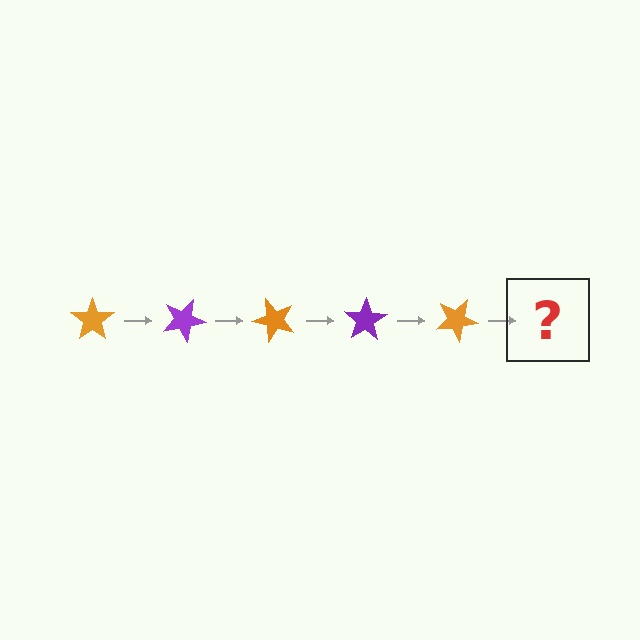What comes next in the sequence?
The next element should be a purple star, rotated 125 degrees from the start.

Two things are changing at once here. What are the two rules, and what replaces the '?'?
The two rules are that it rotates 25 degrees each step and the color cycles through orange and purple. The '?' should be a purple star, rotated 125 degrees from the start.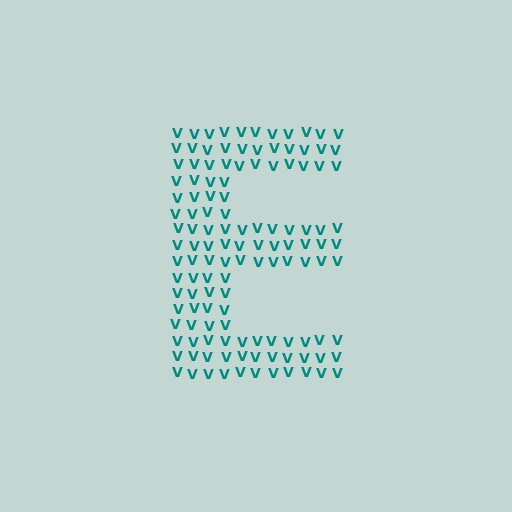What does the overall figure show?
The overall figure shows the letter E.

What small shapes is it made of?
It is made of small letter V's.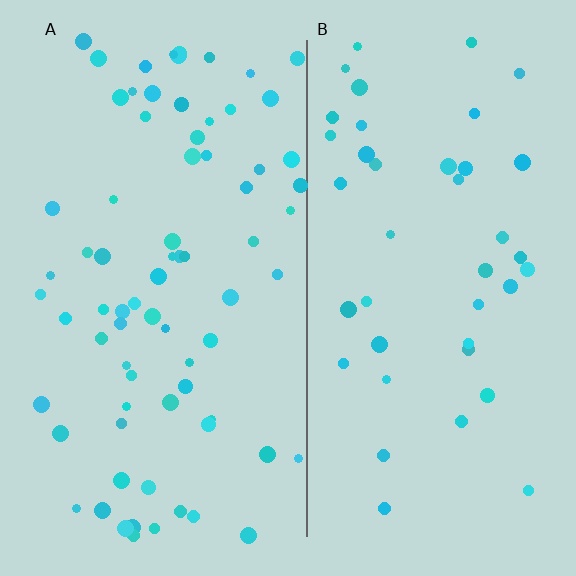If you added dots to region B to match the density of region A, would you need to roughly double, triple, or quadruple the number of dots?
Approximately double.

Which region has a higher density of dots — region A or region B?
A (the left).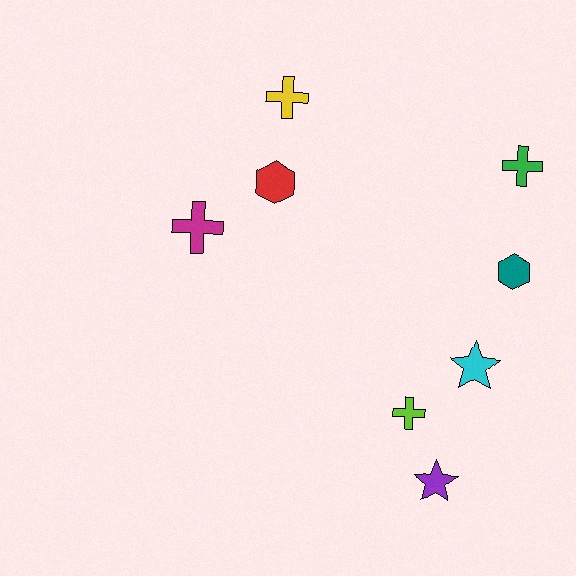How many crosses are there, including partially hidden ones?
There are 4 crosses.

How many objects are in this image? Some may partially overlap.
There are 8 objects.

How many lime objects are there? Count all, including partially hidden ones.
There is 1 lime object.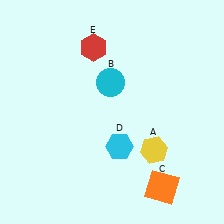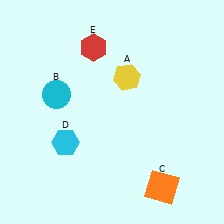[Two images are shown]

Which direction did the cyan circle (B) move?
The cyan circle (B) moved left.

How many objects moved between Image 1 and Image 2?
3 objects moved between the two images.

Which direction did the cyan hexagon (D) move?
The cyan hexagon (D) moved left.